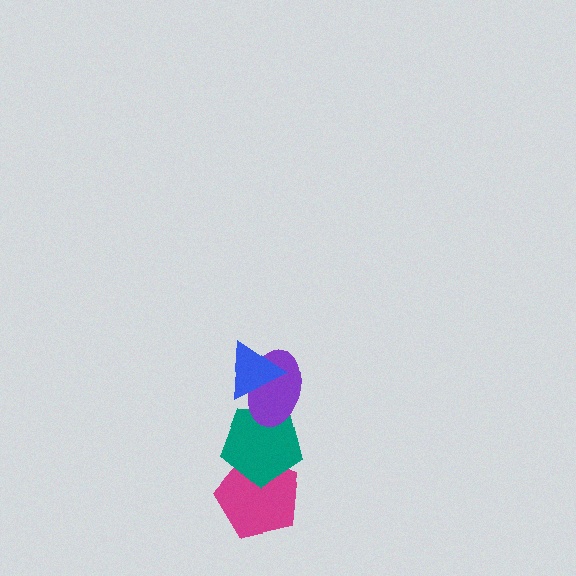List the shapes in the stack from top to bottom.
From top to bottom: the blue triangle, the purple ellipse, the teal pentagon, the magenta pentagon.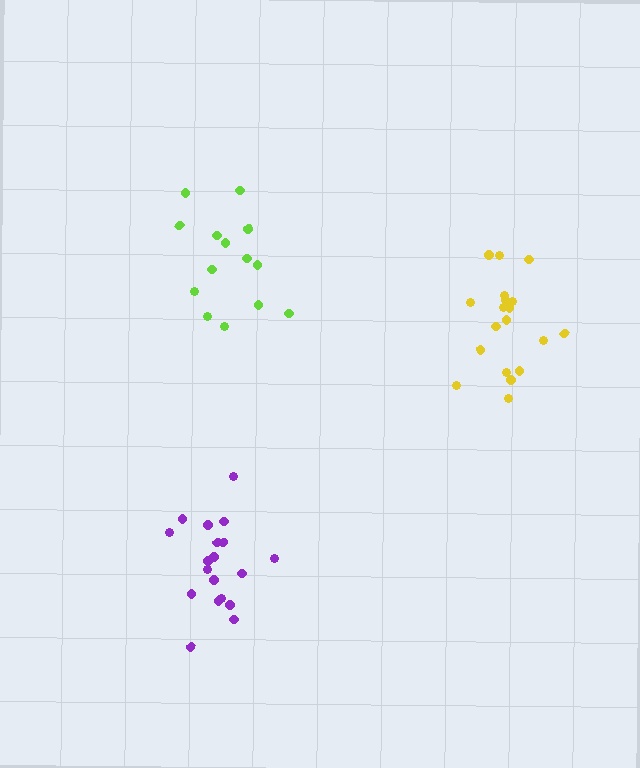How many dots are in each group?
Group 1: 19 dots, Group 2: 14 dots, Group 3: 19 dots (52 total).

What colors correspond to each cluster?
The clusters are colored: yellow, lime, purple.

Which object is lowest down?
The purple cluster is bottommost.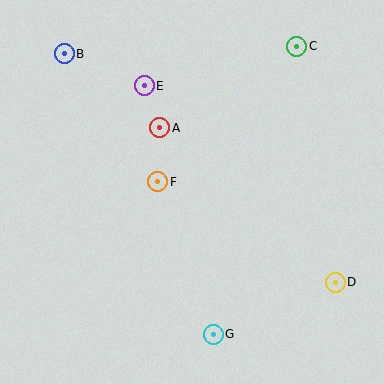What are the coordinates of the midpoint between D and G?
The midpoint between D and G is at (274, 308).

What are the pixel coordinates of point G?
Point G is at (213, 334).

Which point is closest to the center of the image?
Point F at (158, 182) is closest to the center.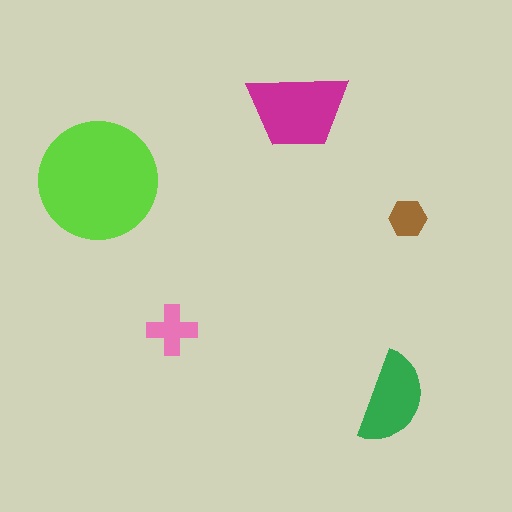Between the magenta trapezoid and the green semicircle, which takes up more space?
The magenta trapezoid.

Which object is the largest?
The lime circle.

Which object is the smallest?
The brown hexagon.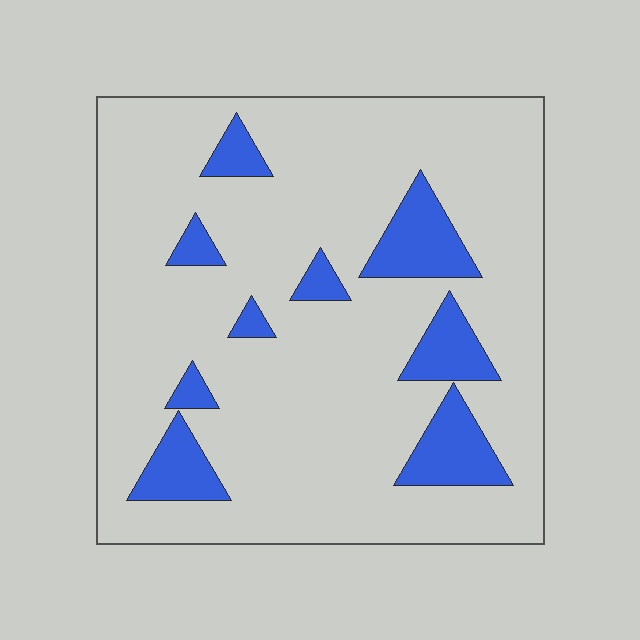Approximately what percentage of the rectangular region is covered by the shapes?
Approximately 15%.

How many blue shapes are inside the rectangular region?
9.